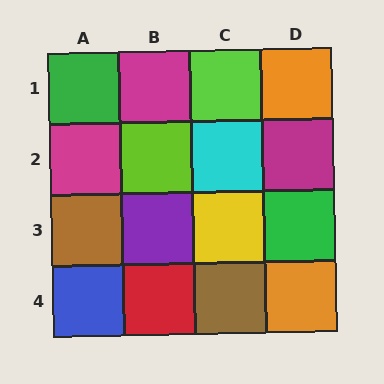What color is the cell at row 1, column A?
Green.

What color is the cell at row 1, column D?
Orange.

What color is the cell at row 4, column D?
Orange.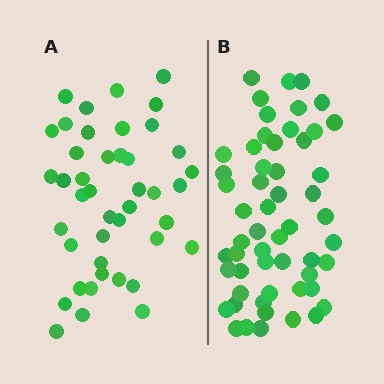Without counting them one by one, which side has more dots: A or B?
Region B (the right region) has more dots.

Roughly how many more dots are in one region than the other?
Region B has roughly 12 or so more dots than region A.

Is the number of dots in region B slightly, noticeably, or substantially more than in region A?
Region B has noticeably more, but not dramatically so. The ratio is roughly 1.3 to 1.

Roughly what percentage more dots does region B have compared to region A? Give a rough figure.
About 30% more.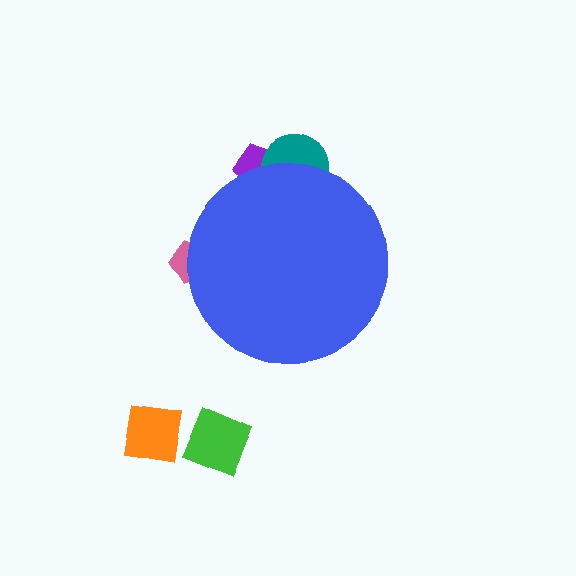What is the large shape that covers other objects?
A blue circle.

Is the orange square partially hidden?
No, the orange square is fully visible.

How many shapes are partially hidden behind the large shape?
3 shapes are partially hidden.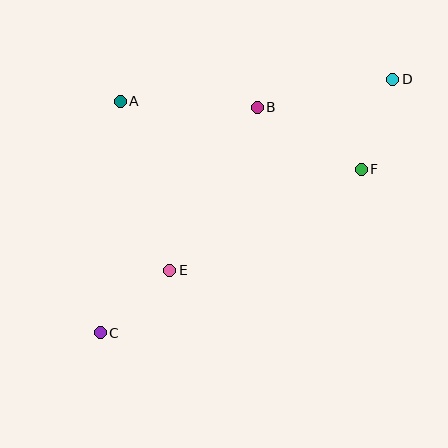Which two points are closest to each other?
Points C and E are closest to each other.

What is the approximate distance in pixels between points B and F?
The distance between B and F is approximately 121 pixels.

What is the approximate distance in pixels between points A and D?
The distance between A and D is approximately 274 pixels.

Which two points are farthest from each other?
Points C and D are farthest from each other.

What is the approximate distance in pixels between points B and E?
The distance between B and E is approximately 185 pixels.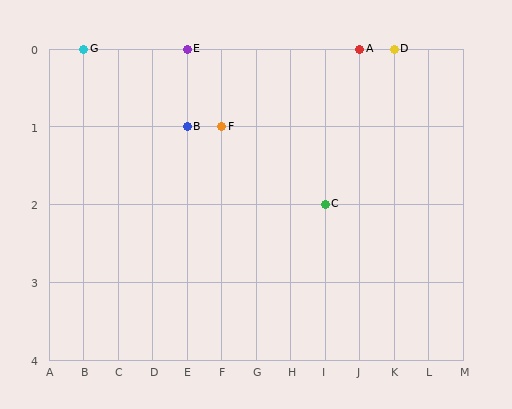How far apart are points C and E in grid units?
Points C and E are 4 columns and 2 rows apart (about 4.5 grid units diagonally).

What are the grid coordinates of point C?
Point C is at grid coordinates (I, 2).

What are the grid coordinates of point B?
Point B is at grid coordinates (E, 1).